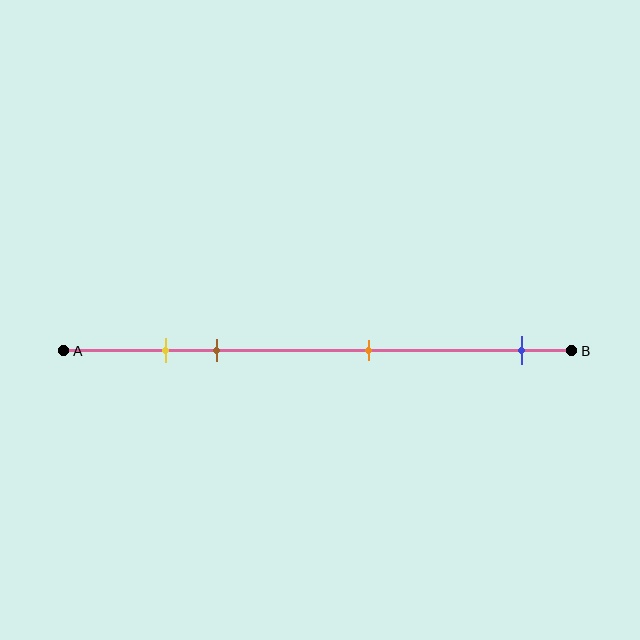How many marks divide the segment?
There are 4 marks dividing the segment.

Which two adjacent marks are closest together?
The yellow and brown marks are the closest adjacent pair.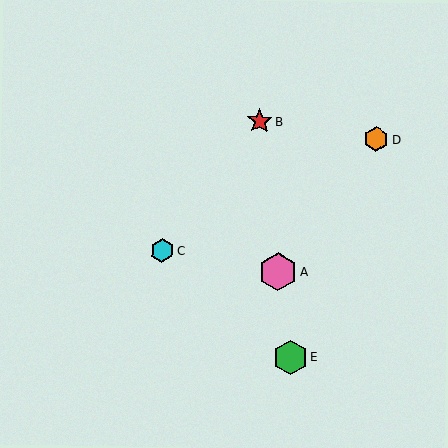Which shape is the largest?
The pink hexagon (labeled A) is the largest.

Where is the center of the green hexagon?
The center of the green hexagon is at (290, 358).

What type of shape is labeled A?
Shape A is a pink hexagon.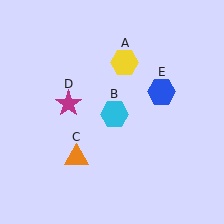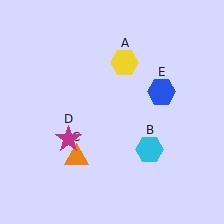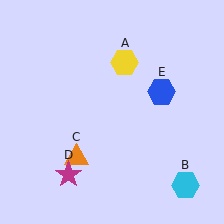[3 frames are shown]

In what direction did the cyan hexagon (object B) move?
The cyan hexagon (object B) moved down and to the right.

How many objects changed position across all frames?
2 objects changed position: cyan hexagon (object B), magenta star (object D).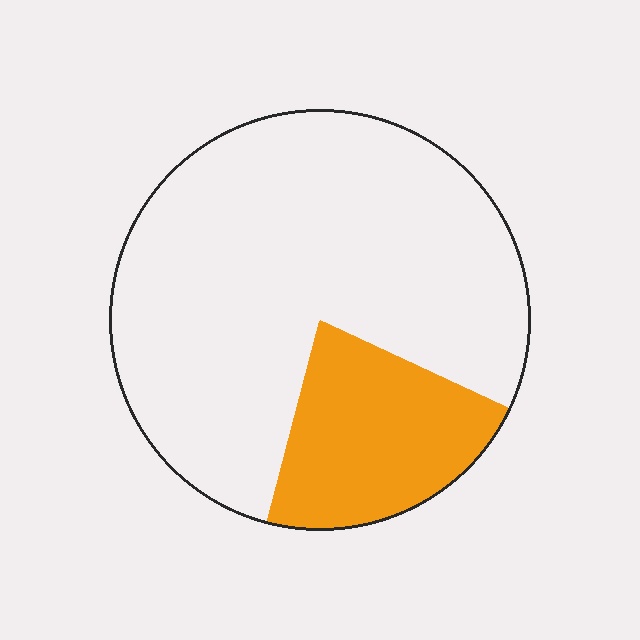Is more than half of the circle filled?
No.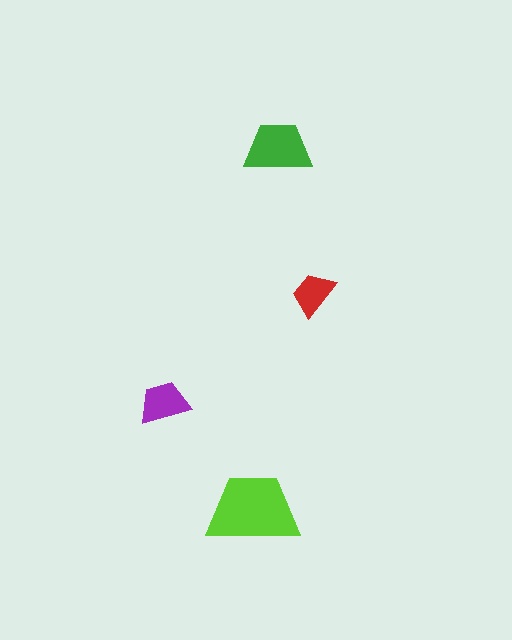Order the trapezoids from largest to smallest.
the lime one, the green one, the purple one, the red one.